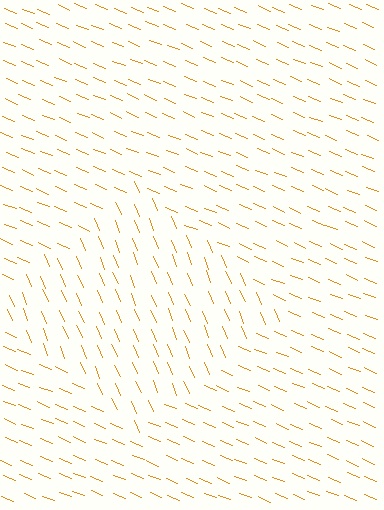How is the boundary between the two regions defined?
The boundary is defined purely by a change in line orientation (approximately 45 degrees difference). All lines are the same color and thickness.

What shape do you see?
I see a diamond.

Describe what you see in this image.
The image is filled with small orange line segments. A diamond region in the image has lines oriented differently from the surrounding lines, creating a visible texture boundary.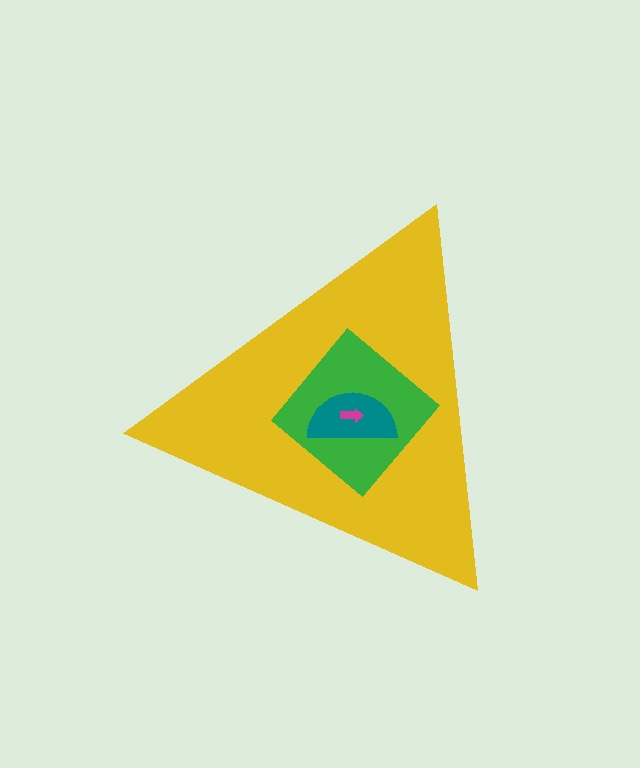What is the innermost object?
The magenta arrow.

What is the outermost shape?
The yellow triangle.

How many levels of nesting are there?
4.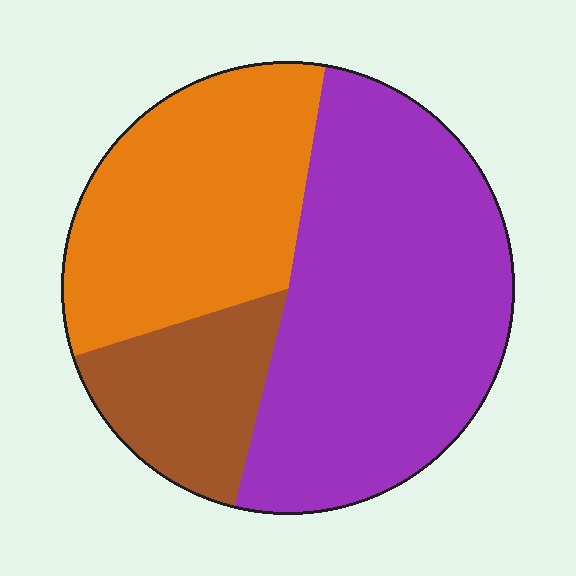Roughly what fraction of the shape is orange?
Orange covers around 35% of the shape.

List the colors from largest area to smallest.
From largest to smallest: purple, orange, brown.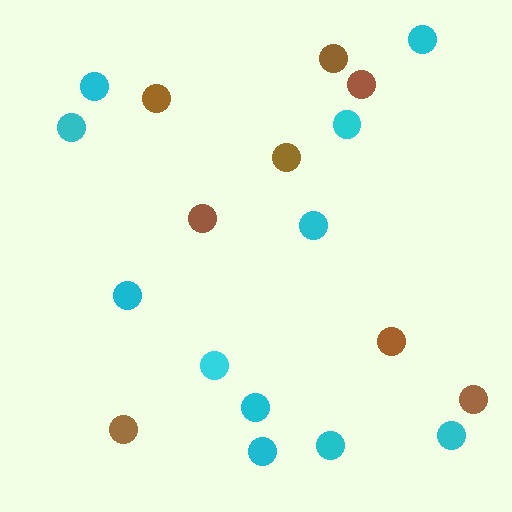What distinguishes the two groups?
There are 2 groups: one group of brown circles (8) and one group of cyan circles (11).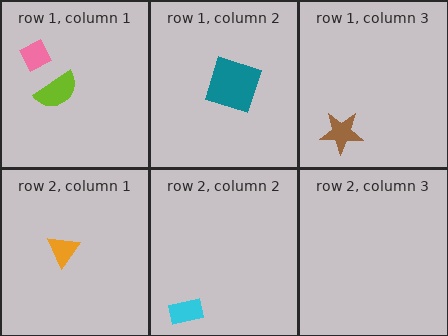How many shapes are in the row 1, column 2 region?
1.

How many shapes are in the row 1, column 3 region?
1.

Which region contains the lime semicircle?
The row 1, column 1 region.